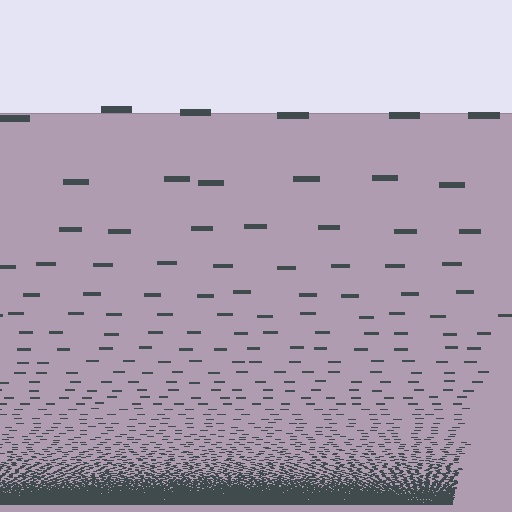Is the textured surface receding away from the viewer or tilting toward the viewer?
The surface appears to tilt toward the viewer. Texture elements get larger and sparser toward the top.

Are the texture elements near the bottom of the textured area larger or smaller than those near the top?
Smaller. The gradient is inverted — elements near the bottom are smaller and denser.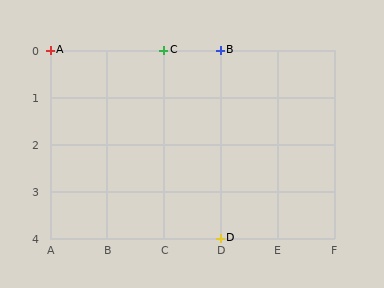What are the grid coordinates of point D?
Point D is at grid coordinates (D, 4).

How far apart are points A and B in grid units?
Points A and B are 3 columns apart.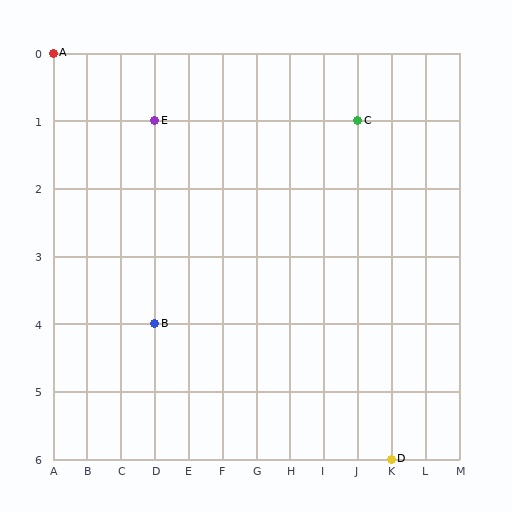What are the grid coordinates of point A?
Point A is at grid coordinates (A, 0).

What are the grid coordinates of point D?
Point D is at grid coordinates (K, 6).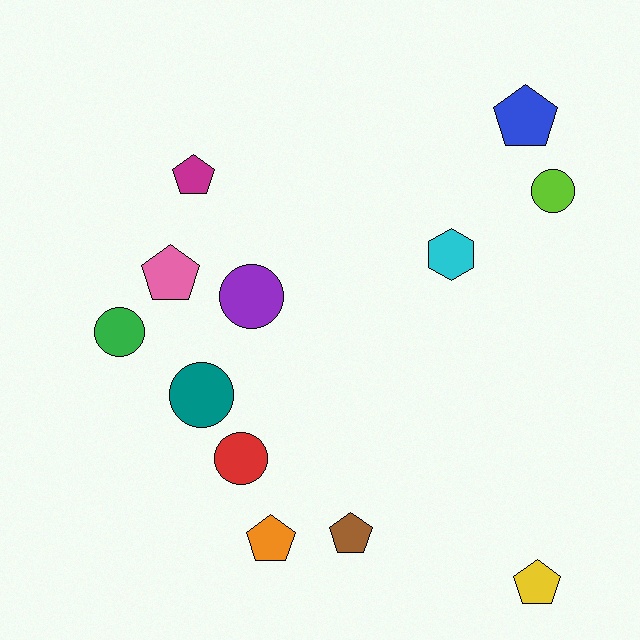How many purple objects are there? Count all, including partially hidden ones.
There is 1 purple object.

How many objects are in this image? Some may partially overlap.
There are 12 objects.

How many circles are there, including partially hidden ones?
There are 5 circles.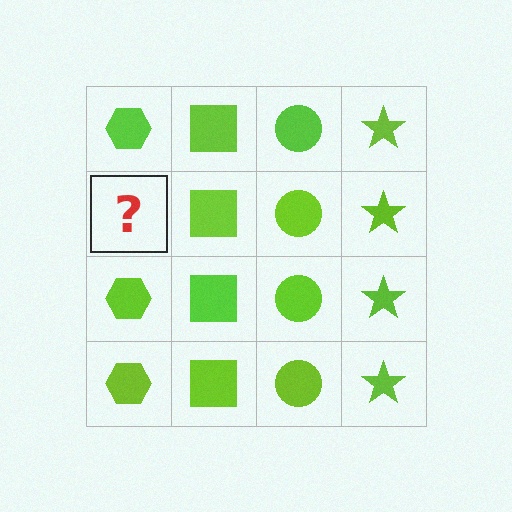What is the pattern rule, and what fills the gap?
The rule is that each column has a consistent shape. The gap should be filled with a lime hexagon.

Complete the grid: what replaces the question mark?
The question mark should be replaced with a lime hexagon.